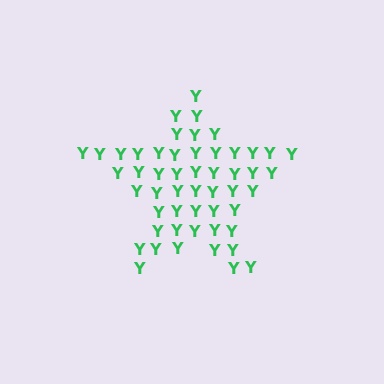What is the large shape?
The large shape is a star.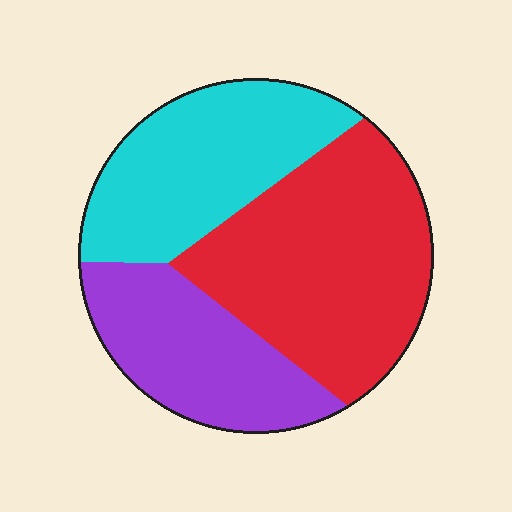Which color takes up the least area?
Purple, at roughly 25%.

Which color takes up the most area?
Red, at roughly 45%.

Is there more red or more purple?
Red.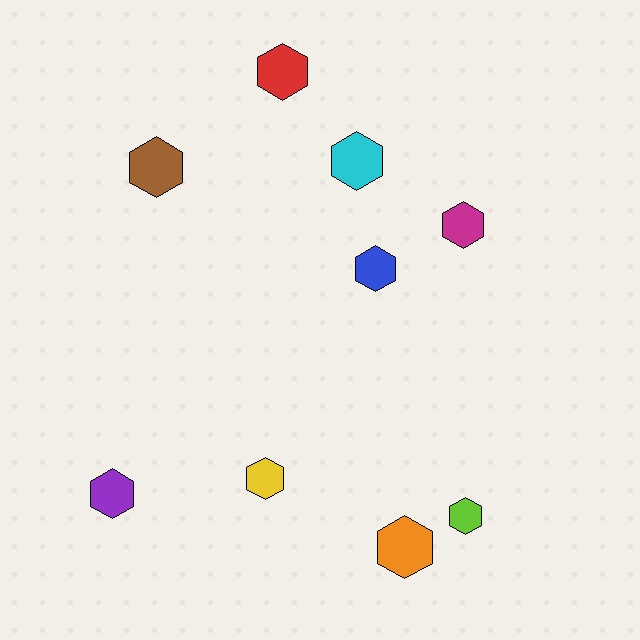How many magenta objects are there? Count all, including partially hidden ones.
There is 1 magenta object.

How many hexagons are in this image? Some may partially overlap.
There are 9 hexagons.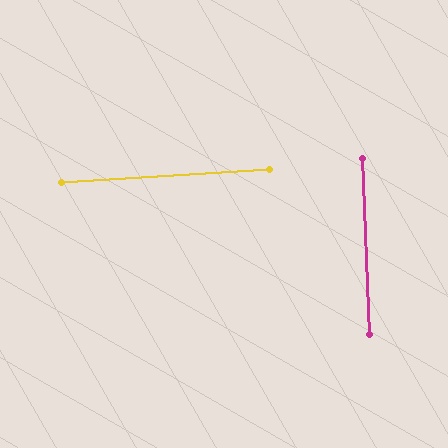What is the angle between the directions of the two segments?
Approximately 89 degrees.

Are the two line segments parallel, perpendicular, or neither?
Perpendicular — they meet at approximately 89°.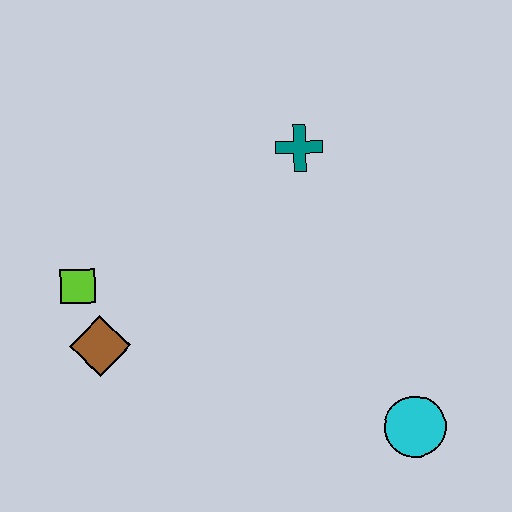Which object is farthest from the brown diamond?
The cyan circle is farthest from the brown diamond.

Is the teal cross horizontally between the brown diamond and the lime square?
No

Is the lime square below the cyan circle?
No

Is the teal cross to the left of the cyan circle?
Yes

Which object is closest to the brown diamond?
The lime square is closest to the brown diamond.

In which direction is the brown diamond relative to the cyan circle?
The brown diamond is to the left of the cyan circle.